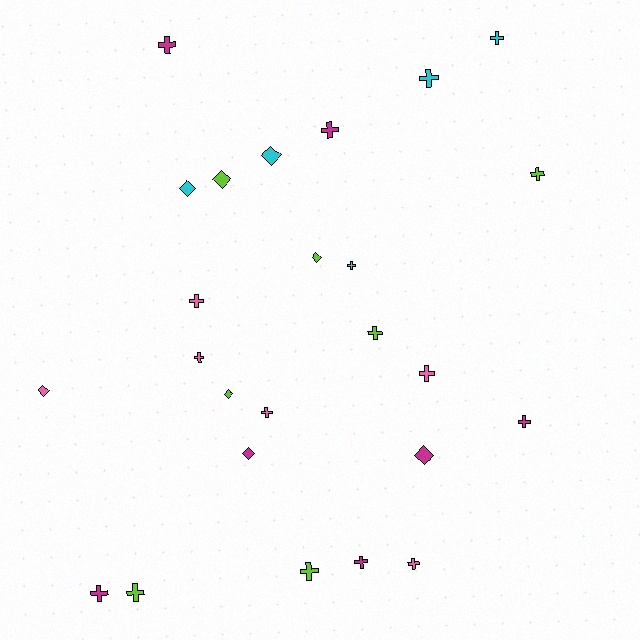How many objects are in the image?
There are 25 objects.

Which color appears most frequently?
Lime, with 7 objects.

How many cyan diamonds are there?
There are 2 cyan diamonds.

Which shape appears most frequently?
Cross, with 17 objects.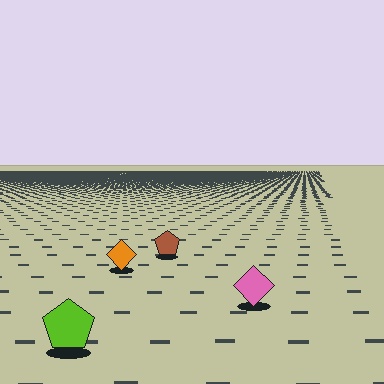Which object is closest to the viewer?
The lime pentagon is closest. The texture marks near it are larger and more spread out.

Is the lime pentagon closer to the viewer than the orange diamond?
Yes. The lime pentagon is closer — you can tell from the texture gradient: the ground texture is coarser near it.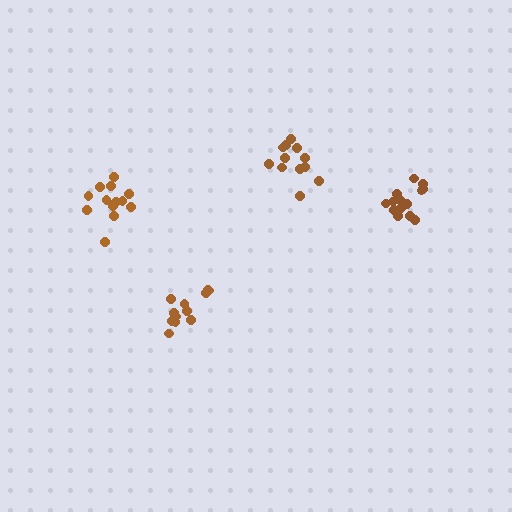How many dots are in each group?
Group 1: 12 dots, Group 2: 12 dots, Group 3: 14 dots, Group 4: 15 dots (53 total).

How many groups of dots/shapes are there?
There are 4 groups.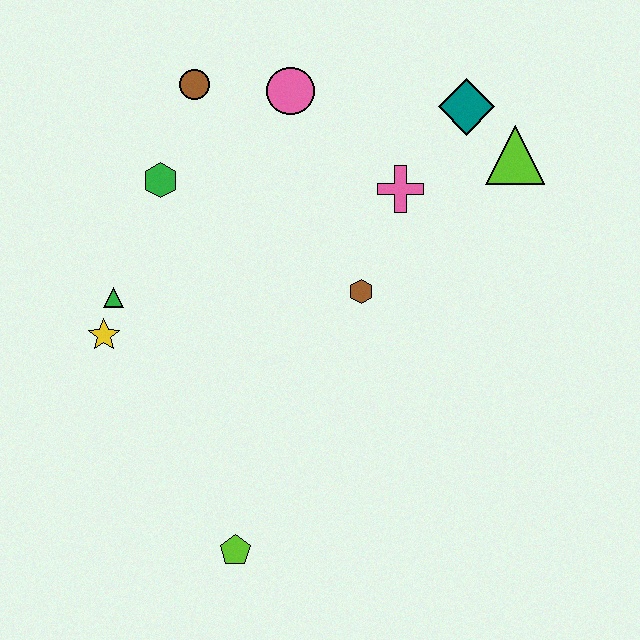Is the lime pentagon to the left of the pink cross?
Yes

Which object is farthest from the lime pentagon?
The teal diamond is farthest from the lime pentagon.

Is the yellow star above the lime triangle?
No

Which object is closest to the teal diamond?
The lime triangle is closest to the teal diamond.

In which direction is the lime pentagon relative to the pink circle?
The lime pentagon is below the pink circle.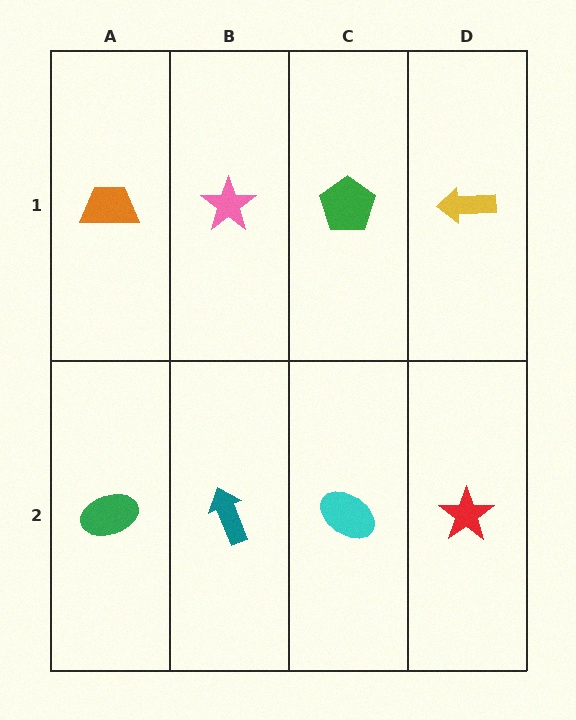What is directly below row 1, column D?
A red star.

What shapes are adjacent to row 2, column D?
A yellow arrow (row 1, column D), a cyan ellipse (row 2, column C).